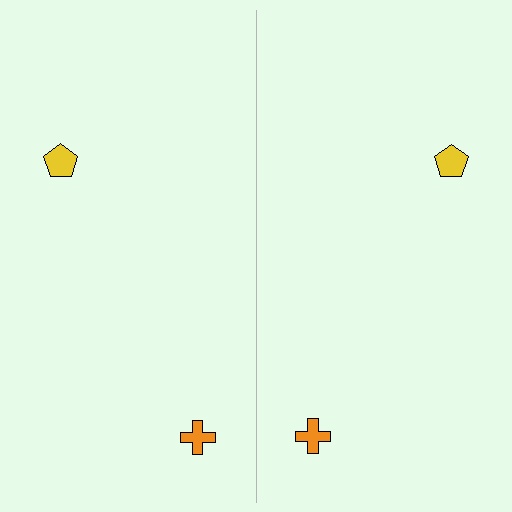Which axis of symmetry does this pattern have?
The pattern has a vertical axis of symmetry running through the center of the image.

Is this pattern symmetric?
Yes, this pattern has bilateral (reflection) symmetry.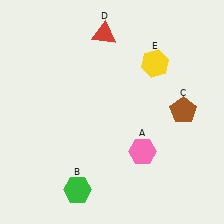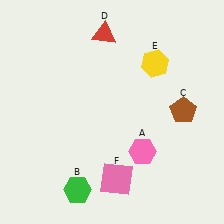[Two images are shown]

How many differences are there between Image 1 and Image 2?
There is 1 difference between the two images.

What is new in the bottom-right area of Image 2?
A pink square (F) was added in the bottom-right area of Image 2.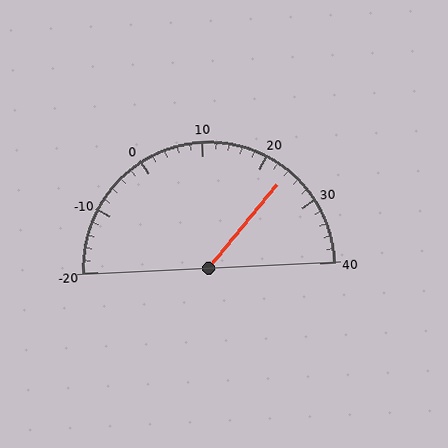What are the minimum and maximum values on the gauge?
The gauge ranges from -20 to 40.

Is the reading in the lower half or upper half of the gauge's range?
The reading is in the upper half of the range (-20 to 40).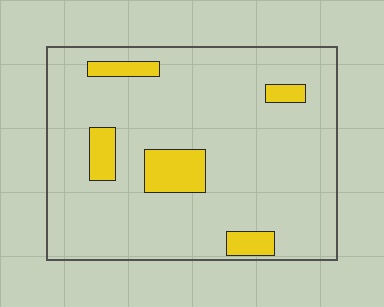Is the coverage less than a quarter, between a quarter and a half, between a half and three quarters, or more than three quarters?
Less than a quarter.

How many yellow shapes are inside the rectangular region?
5.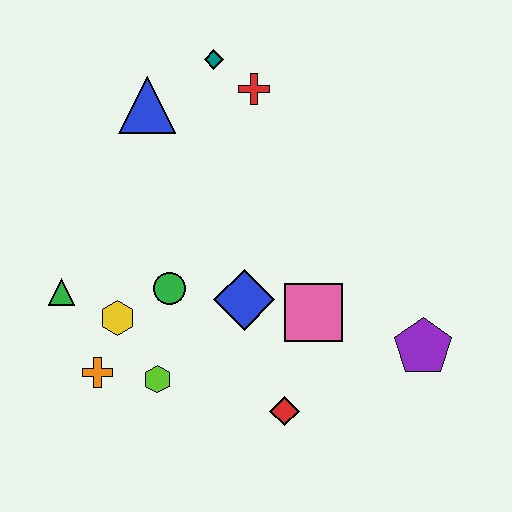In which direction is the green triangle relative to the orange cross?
The green triangle is above the orange cross.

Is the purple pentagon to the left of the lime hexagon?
No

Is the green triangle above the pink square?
Yes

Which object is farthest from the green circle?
The purple pentagon is farthest from the green circle.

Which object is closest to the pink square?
The blue diamond is closest to the pink square.